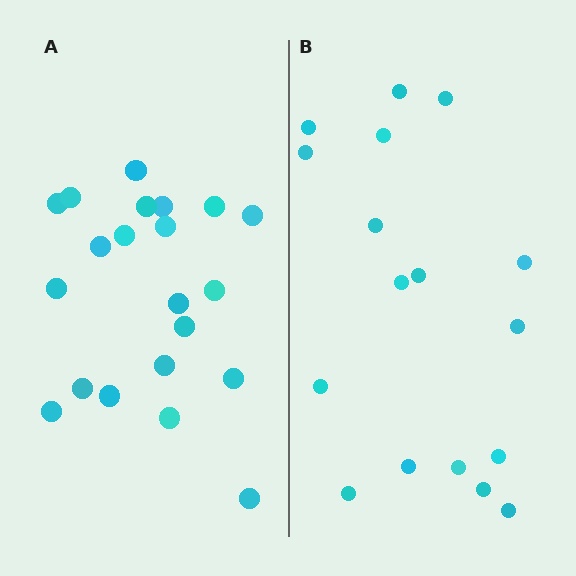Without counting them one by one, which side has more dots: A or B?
Region A (the left region) has more dots.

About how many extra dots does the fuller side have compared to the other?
Region A has about 4 more dots than region B.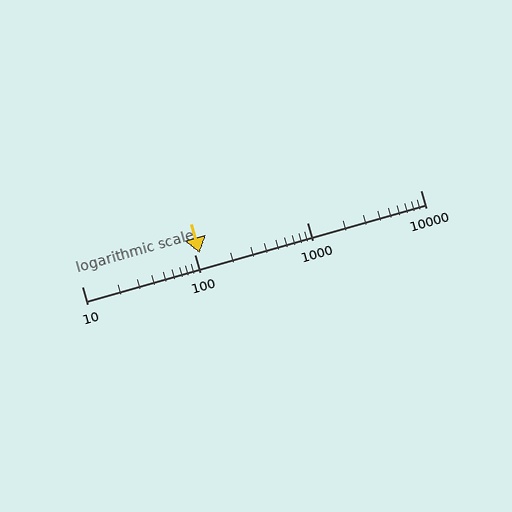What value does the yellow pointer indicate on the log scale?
The pointer indicates approximately 110.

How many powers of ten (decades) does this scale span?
The scale spans 3 decades, from 10 to 10000.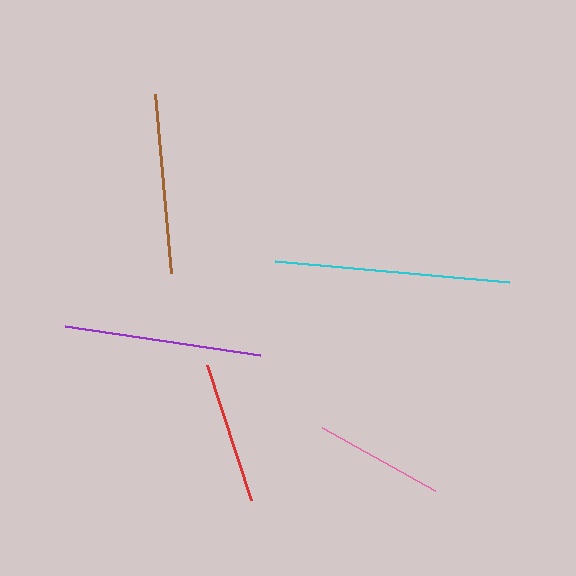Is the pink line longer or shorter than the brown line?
The brown line is longer than the pink line.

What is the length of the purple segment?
The purple segment is approximately 197 pixels long.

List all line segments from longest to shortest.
From longest to shortest: cyan, purple, brown, red, pink.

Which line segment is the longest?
The cyan line is the longest at approximately 235 pixels.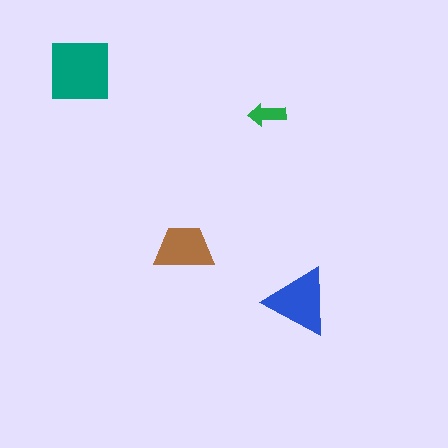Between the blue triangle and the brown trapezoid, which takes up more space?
The blue triangle.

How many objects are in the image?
There are 4 objects in the image.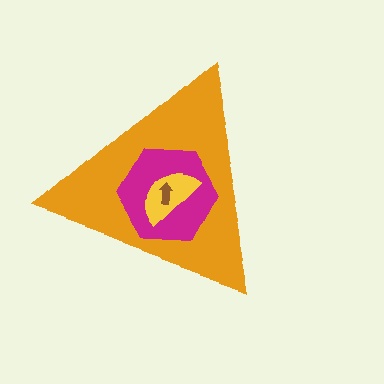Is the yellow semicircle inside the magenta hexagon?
Yes.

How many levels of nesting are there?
4.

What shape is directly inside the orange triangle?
The magenta hexagon.